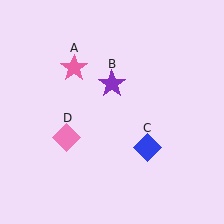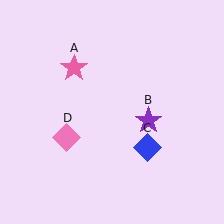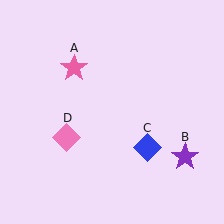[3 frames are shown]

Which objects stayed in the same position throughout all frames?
Pink star (object A) and blue diamond (object C) and pink diamond (object D) remained stationary.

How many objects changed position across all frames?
1 object changed position: purple star (object B).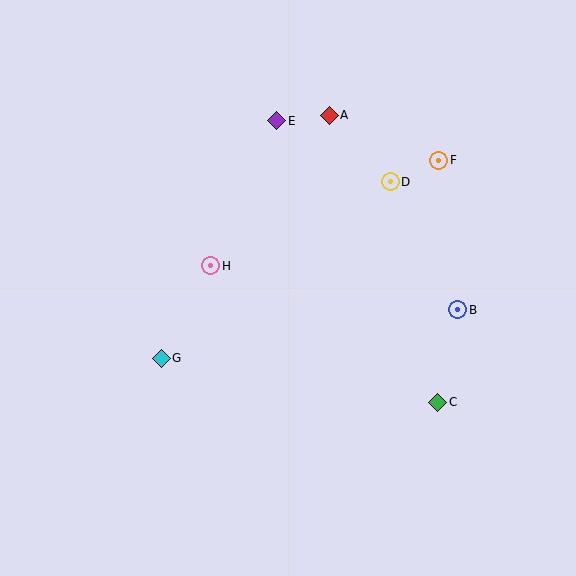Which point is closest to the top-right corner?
Point F is closest to the top-right corner.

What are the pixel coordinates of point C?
Point C is at (438, 402).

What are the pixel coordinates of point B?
Point B is at (458, 310).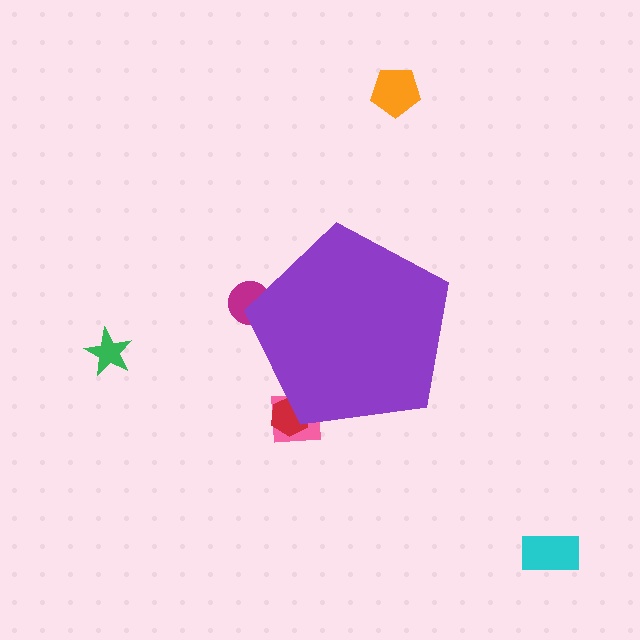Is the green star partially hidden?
No, the green star is fully visible.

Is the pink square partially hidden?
Yes, the pink square is partially hidden behind the purple pentagon.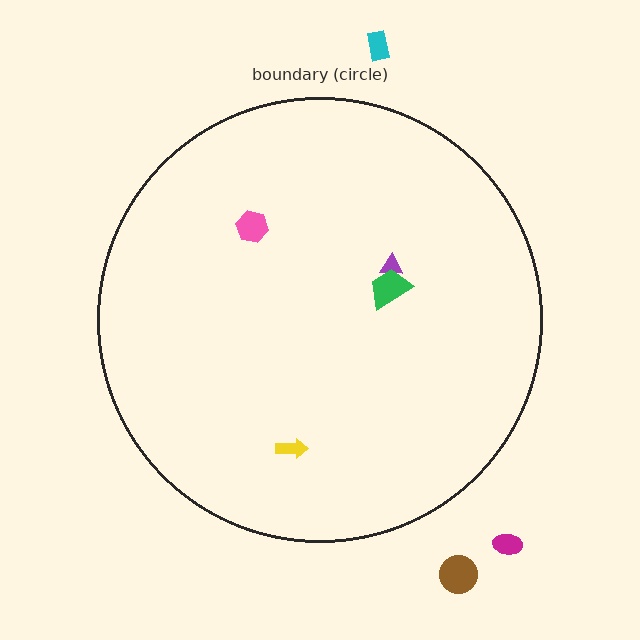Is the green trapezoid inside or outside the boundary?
Inside.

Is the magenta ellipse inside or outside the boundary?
Outside.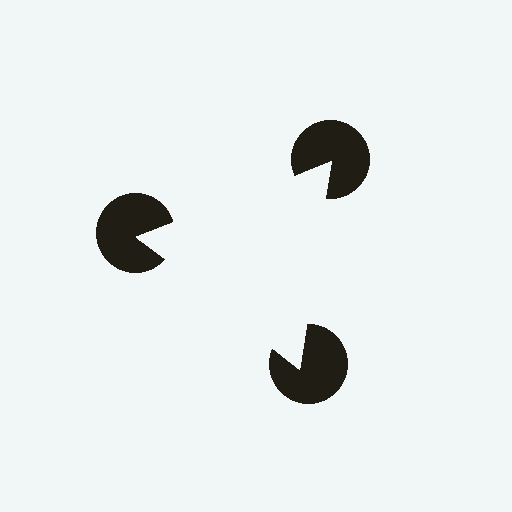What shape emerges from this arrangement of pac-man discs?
An illusory triangle — its edges are inferred from the aligned wedge cuts in the pac-man discs, not physically drawn.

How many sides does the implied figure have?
3 sides.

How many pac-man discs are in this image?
There are 3 — one at each vertex of the illusory triangle.